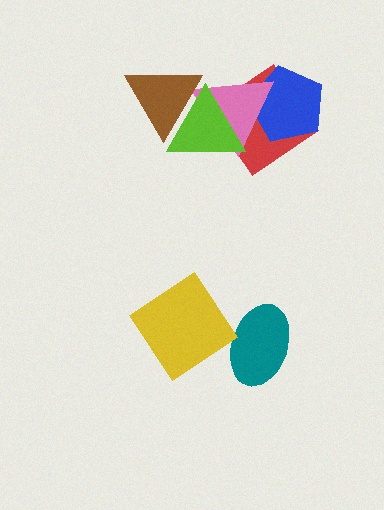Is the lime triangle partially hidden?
Yes, it is partially covered by another shape.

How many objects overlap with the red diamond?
3 objects overlap with the red diamond.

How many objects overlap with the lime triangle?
3 objects overlap with the lime triangle.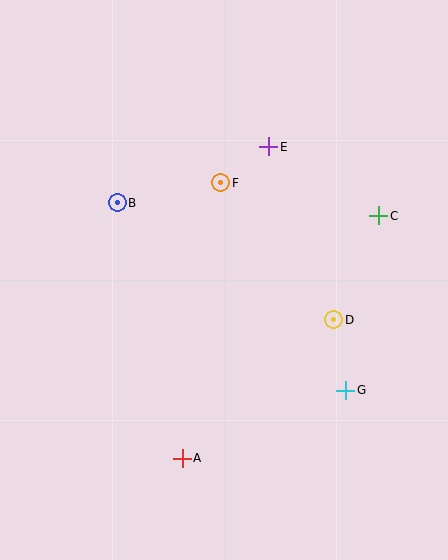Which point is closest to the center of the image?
Point F at (221, 183) is closest to the center.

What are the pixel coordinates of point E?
Point E is at (269, 147).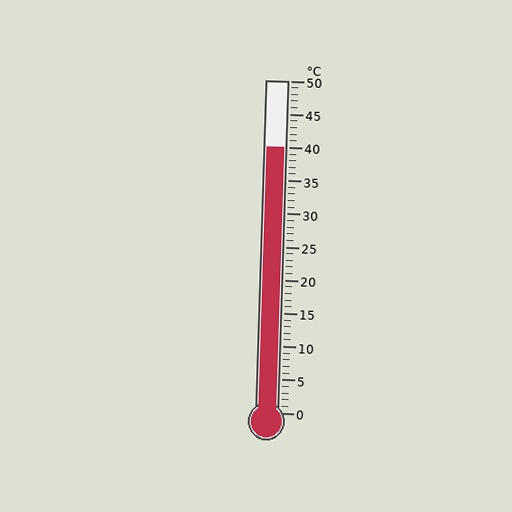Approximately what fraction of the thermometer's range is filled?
The thermometer is filled to approximately 80% of its range.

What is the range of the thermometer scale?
The thermometer scale ranges from 0°C to 50°C.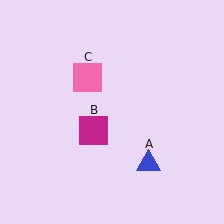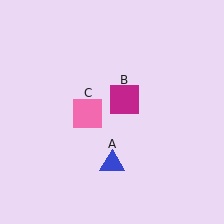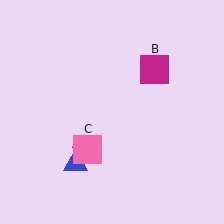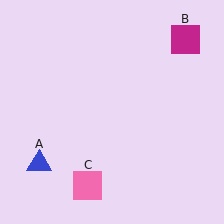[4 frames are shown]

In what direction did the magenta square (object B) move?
The magenta square (object B) moved up and to the right.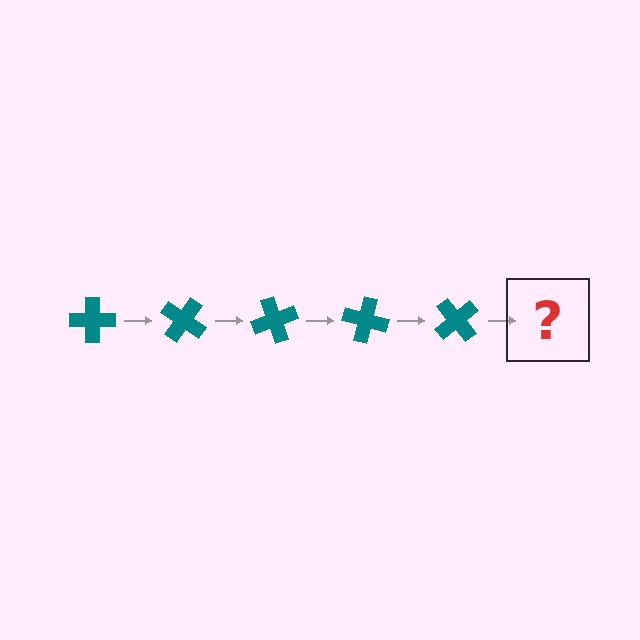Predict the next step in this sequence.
The next step is a teal cross rotated 175 degrees.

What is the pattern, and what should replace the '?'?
The pattern is that the cross rotates 35 degrees each step. The '?' should be a teal cross rotated 175 degrees.